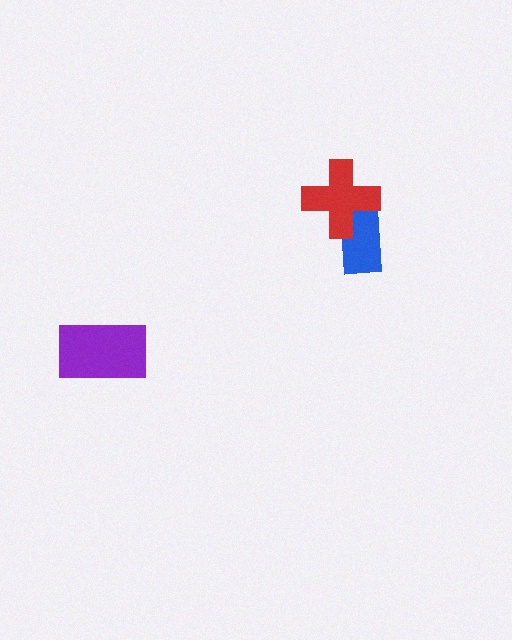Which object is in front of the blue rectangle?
The red cross is in front of the blue rectangle.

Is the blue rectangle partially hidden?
Yes, it is partially covered by another shape.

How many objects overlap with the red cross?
1 object overlaps with the red cross.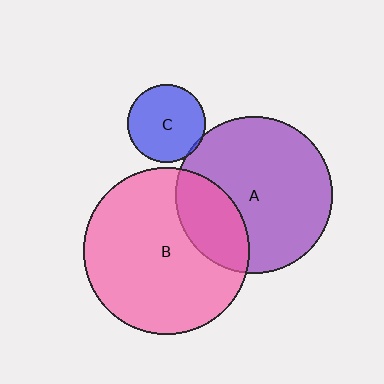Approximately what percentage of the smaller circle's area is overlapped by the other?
Approximately 5%.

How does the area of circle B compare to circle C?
Approximately 4.6 times.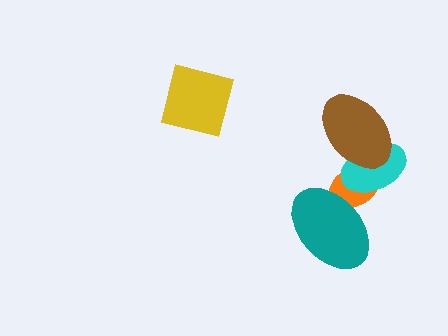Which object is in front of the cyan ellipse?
The brown ellipse is in front of the cyan ellipse.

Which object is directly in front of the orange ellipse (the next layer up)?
The cyan ellipse is directly in front of the orange ellipse.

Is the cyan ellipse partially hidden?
Yes, it is partially covered by another shape.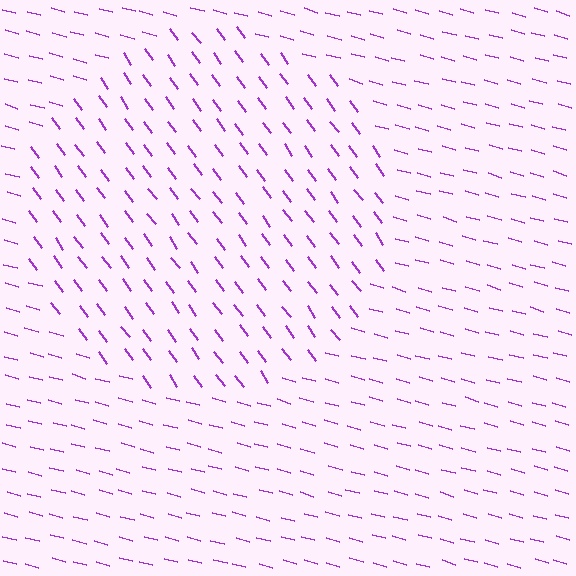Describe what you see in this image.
The image is filled with small purple line segments. A circle region in the image has lines oriented differently from the surrounding lines, creating a visible texture boundary.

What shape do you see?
I see a circle.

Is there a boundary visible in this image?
Yes, there is a texture boundary formed by a change in line orientation.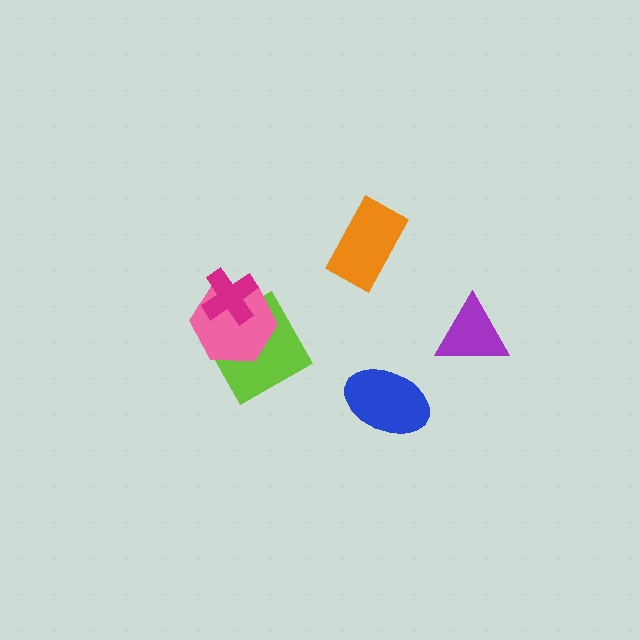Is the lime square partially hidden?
Yes, it is partially covered by another shape.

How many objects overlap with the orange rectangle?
0 objects overlap with the orange rectangle.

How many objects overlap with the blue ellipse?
0 objects overlap with the blue ellipse.